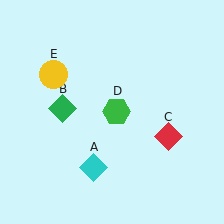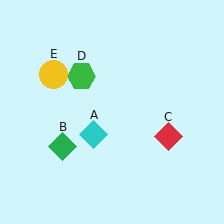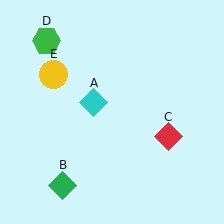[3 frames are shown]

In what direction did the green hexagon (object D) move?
The green hexagon (object D) moved up and to the left.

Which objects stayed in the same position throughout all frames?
Red diamond (object C) and yellow circle (object E) remained stationary.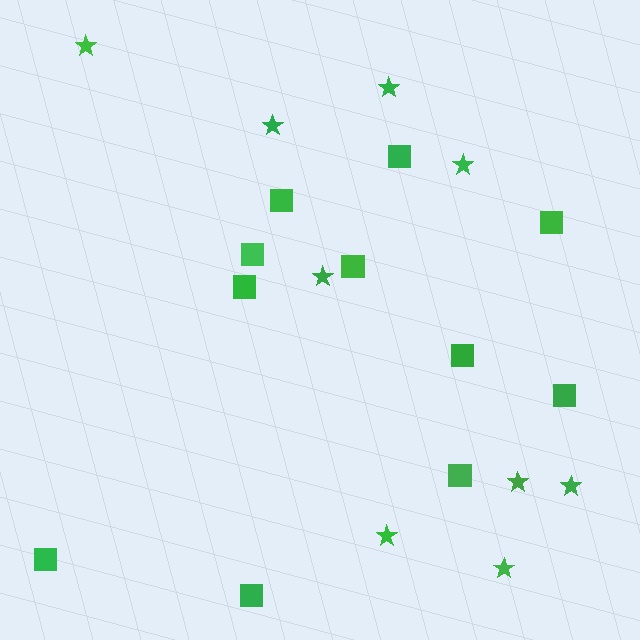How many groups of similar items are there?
There are 2 groups: one group of squares (11) and one group of stars (9).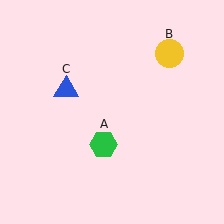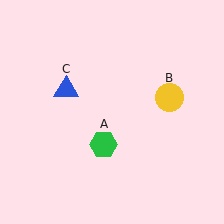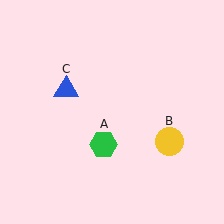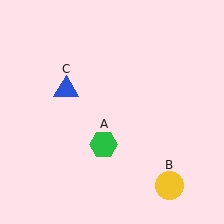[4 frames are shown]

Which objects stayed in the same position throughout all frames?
Green hexagon (object A) and blue triangle (object C) remained stationary.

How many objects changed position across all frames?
1 object changed position: yellow circle (object B).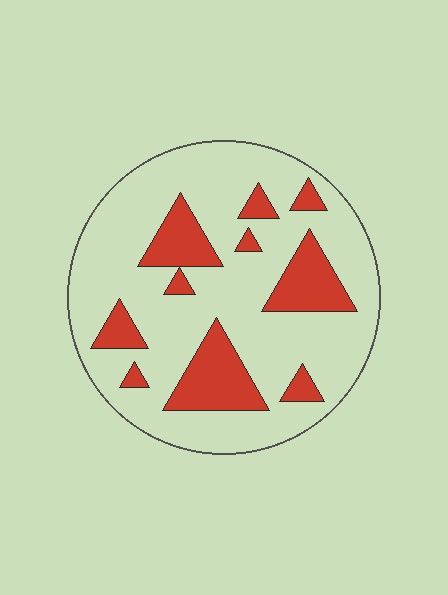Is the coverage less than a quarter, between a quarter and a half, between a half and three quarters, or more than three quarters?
Less than a quarter.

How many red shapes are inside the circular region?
10.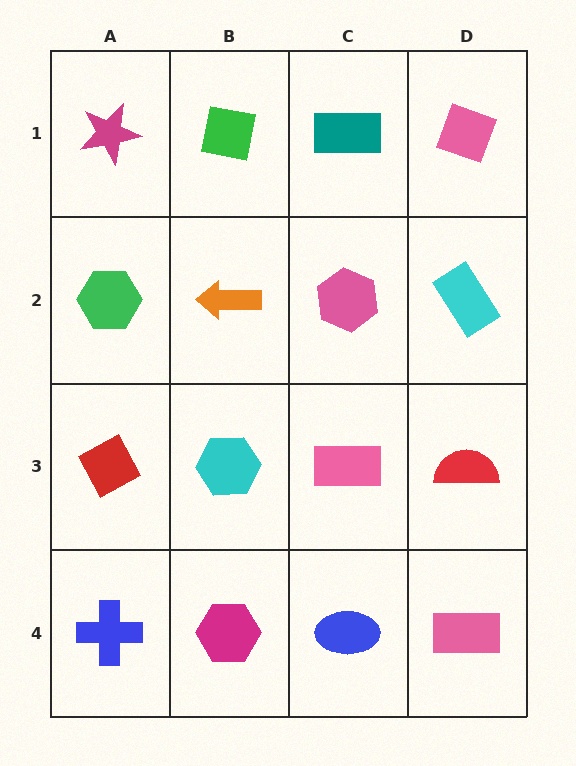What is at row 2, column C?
A pink hexagon.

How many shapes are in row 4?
4 shapes.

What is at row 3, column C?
A pink rectangle.